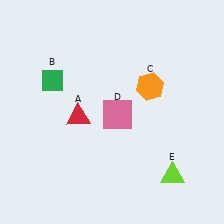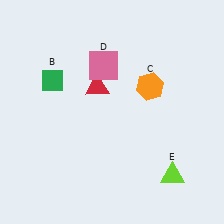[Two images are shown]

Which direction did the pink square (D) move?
The pink square (D) moved up.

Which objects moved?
The objects that moved are: the red triangle (A), the pink square (D).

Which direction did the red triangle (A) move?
The red triangle (A) moved up.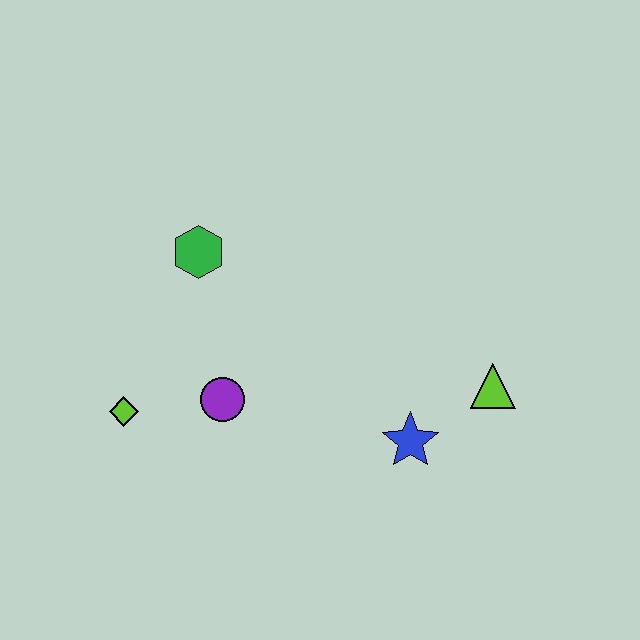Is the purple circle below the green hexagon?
Yes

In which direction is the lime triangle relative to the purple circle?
The lime triangle is to the right of the purple circle.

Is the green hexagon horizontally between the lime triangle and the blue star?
No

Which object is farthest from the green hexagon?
The lime triangle is farthest from the green hexagon.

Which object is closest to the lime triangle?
The blue star is closest to the lime triangle.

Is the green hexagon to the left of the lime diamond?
No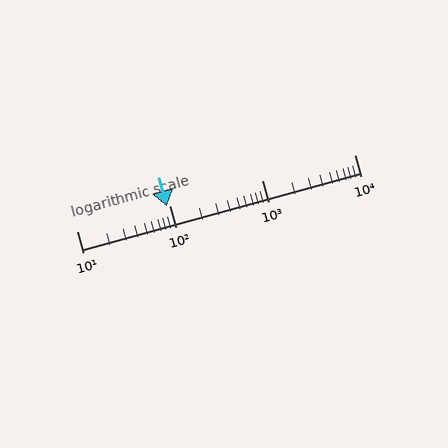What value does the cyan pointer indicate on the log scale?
The pointer indicates approximately 94.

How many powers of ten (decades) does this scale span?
The scale spans 3 decades, from 10 to 10000.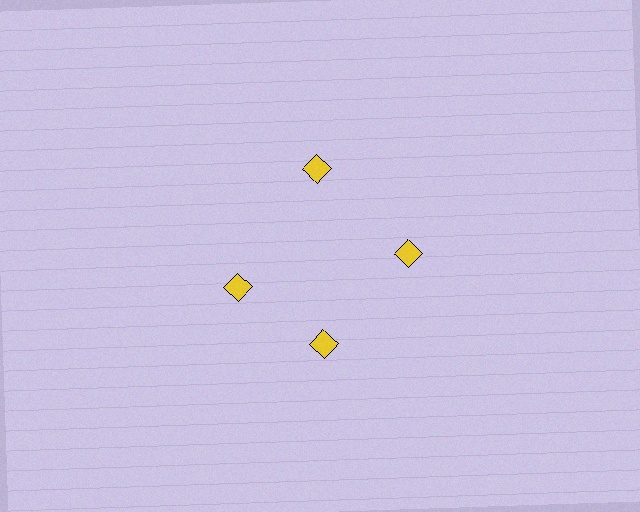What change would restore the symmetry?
The symmetry would be restored by rotating it back into even spacing with its neighbors so that all 4 diamonds sit at equal angles and equal distance from the center.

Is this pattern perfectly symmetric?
No. The 4 yellow diamonds are arranged in a ring, but one element near the 9 o'clock position is rotated out of alignment along the ring, breaking the 4-fold rotational symmetry.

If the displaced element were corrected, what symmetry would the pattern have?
It would have 4-fold rotational symmetry — the pattern would map onto itself every 90 degrees.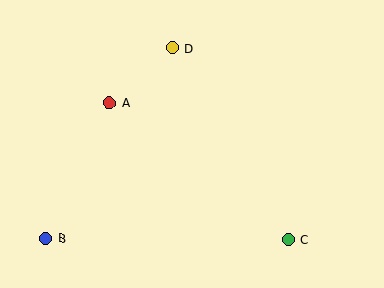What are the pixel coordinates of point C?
Point C is at (288, 239).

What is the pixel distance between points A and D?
The distance between A and D is 83 pixels.